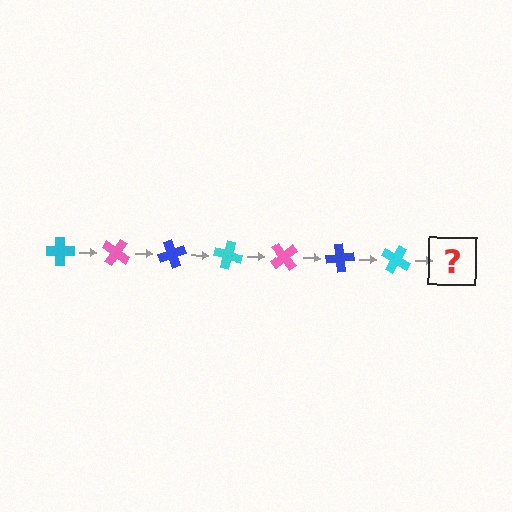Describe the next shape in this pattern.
It should be a pink cross, rotated 245 degrees from the start.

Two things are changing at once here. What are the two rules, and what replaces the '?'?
The two rules are that it rotates 35 degrees each step and the color cycles through cyan, pink, and blue. The '?' should be a pink cross, rotated 245 degrees from the start.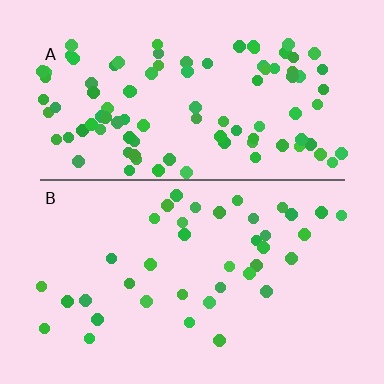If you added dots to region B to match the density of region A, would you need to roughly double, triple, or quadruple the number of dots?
Approximately double.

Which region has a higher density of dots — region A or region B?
A (the top).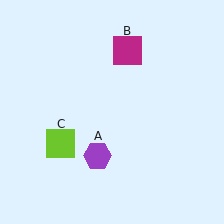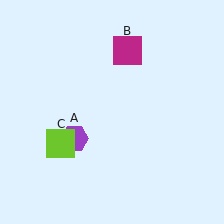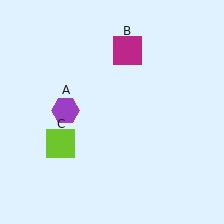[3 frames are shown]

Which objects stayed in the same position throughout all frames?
Magenta square (object B) and lime square (object C) remained stationary.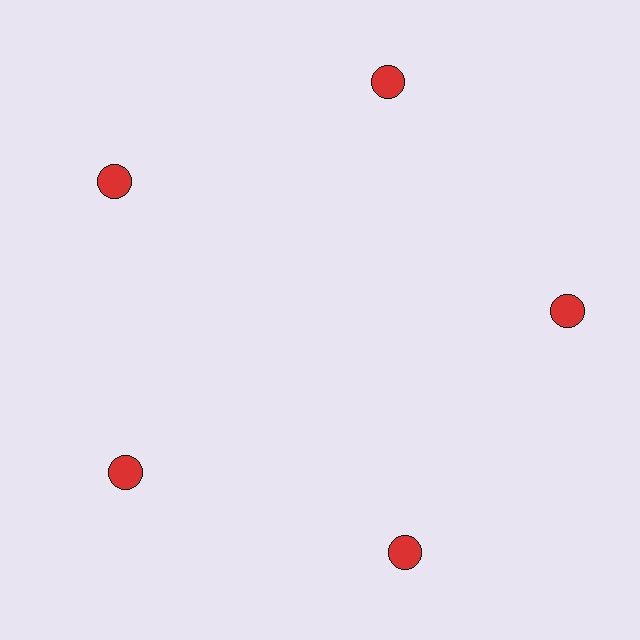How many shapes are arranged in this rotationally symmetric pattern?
There are 5 shapes, arranged in 5 groups of 1.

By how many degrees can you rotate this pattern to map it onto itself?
The pattern maps onto itself every 72 degrees of rotation.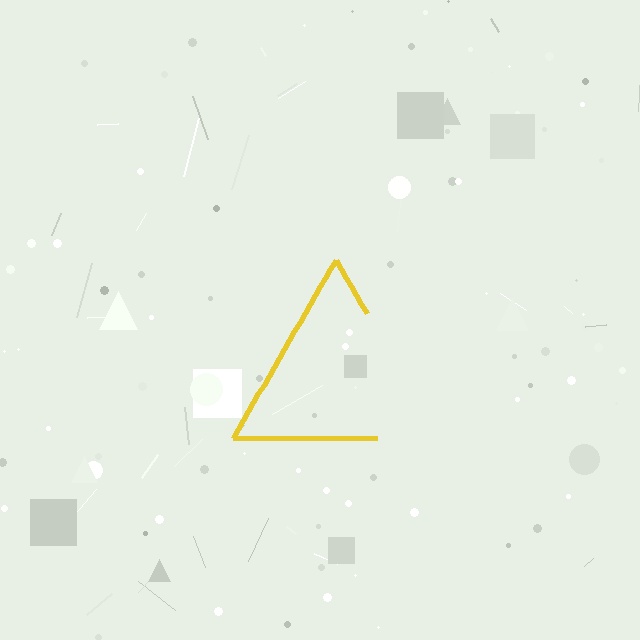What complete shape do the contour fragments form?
The contour fragments form a triangle.